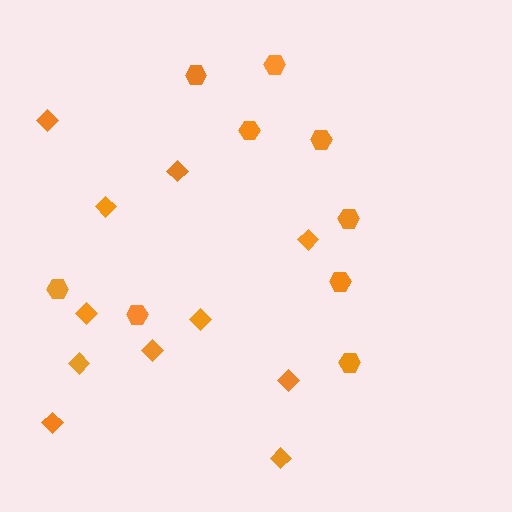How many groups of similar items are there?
There are 2 groups: one group of diamonds (11) and one group of hexagons (9).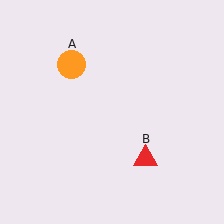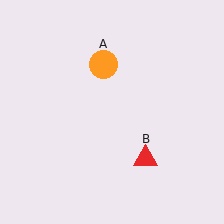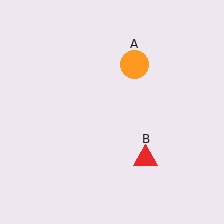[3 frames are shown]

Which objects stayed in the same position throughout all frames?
Red triangle (object B) remained stationary.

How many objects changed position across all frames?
1 object changed position: orange circle (object A).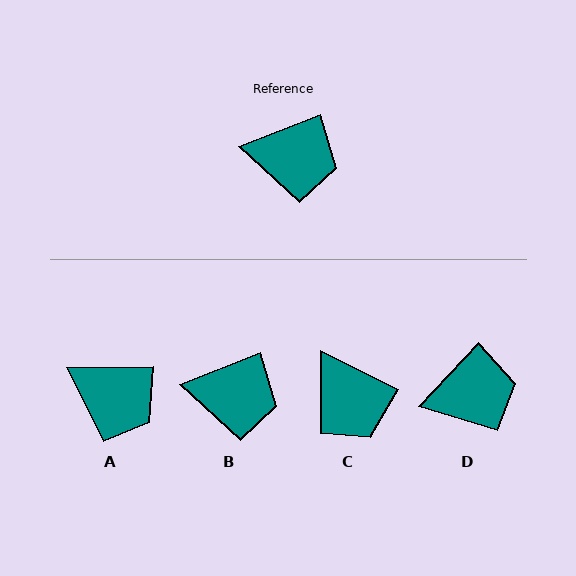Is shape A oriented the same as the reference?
No, it is off by about 21 degrees.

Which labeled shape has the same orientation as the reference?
B.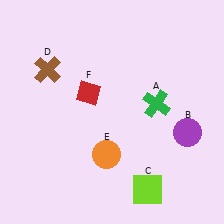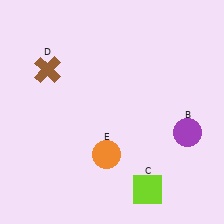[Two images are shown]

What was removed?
The red diamond (F), the green cross (A) were removed in Image 2.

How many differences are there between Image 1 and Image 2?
There are 2 differences between the two images.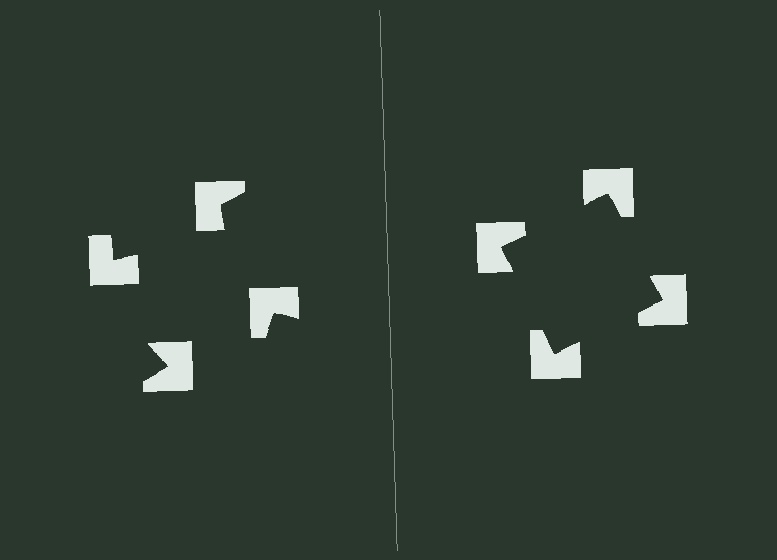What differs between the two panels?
The notched squares are positioned identically on both sides; only the wedge orientations differ. On the right they align to a square; on the left they are misaligned.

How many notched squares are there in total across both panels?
8 — 4 on each side.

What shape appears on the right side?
An illusory square.